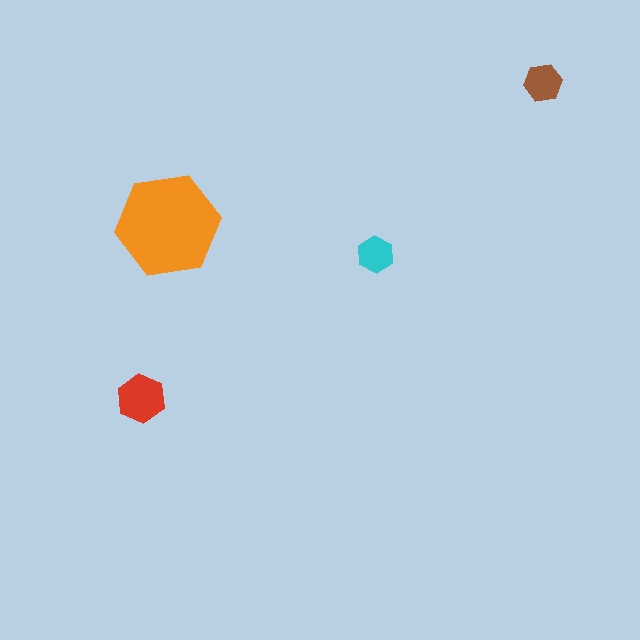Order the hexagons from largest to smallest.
the orange one, the red one, the brown one, the cyan one.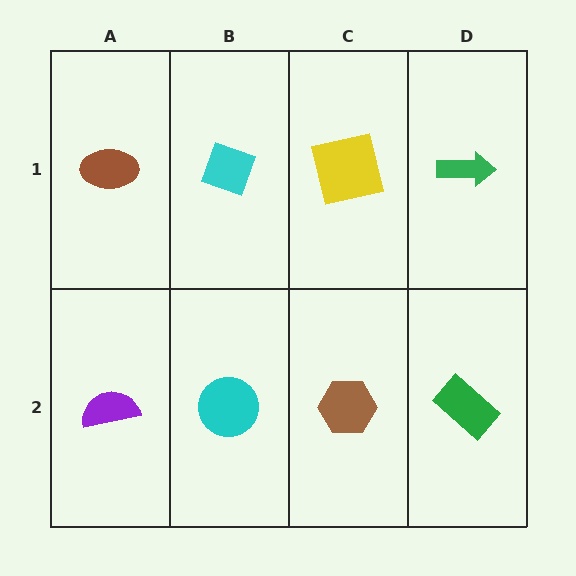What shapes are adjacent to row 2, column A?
A brown ellipse (row 1, column A), a cyan circle (row 2, column B).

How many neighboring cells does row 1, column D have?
2.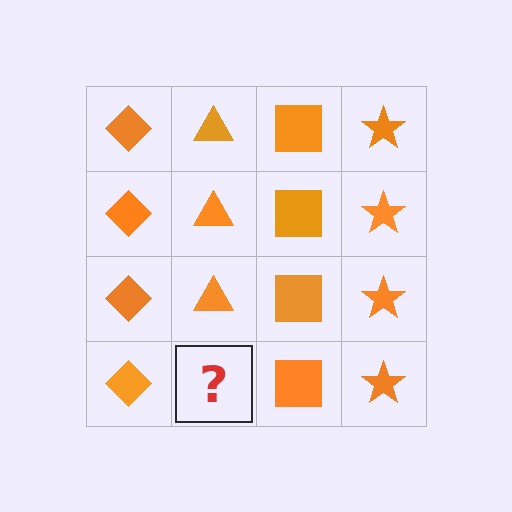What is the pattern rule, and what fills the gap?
The rule is that each column has a consistent shape. The gap should be filled with an orange triangle.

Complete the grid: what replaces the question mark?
The question mark should be replaced with an orange triangle.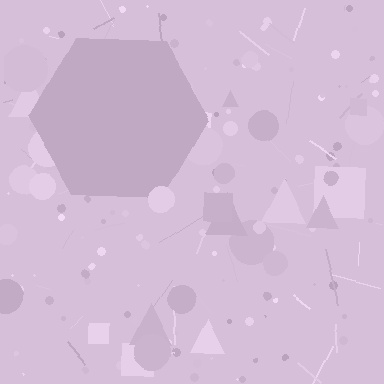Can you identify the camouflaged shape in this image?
The camouflaged shape is a hexagon.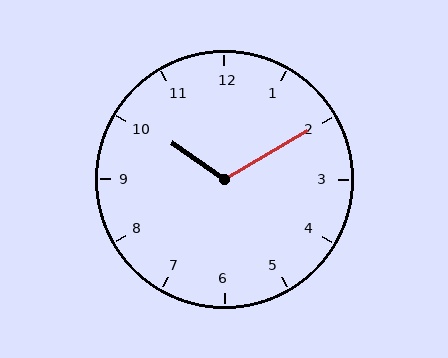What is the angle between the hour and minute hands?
Approximately 115 degrees.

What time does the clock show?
10:10.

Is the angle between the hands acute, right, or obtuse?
It is obtuse.